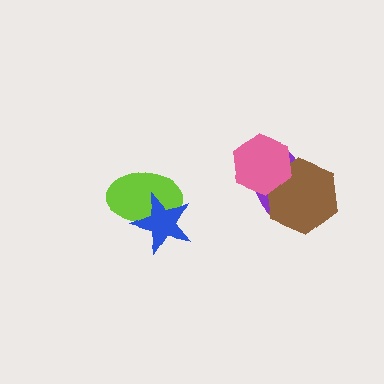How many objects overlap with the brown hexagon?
2 objects overlap with the brown hexagon.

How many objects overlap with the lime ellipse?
1 object overlaps with the lime ellipse.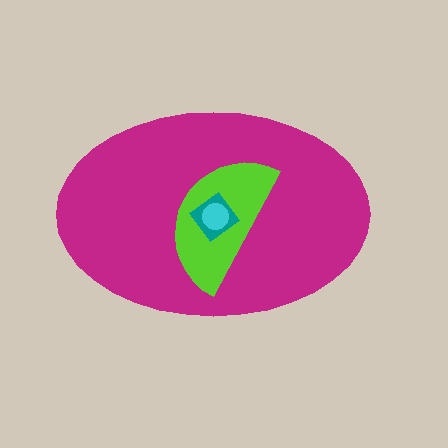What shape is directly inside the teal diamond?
The cyan circle.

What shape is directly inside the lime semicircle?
The teal diamond.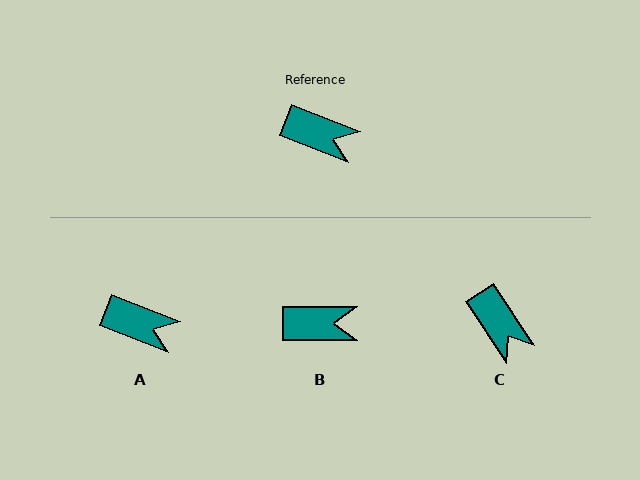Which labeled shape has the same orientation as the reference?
A.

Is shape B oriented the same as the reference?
No, it is off by about 22 degrees.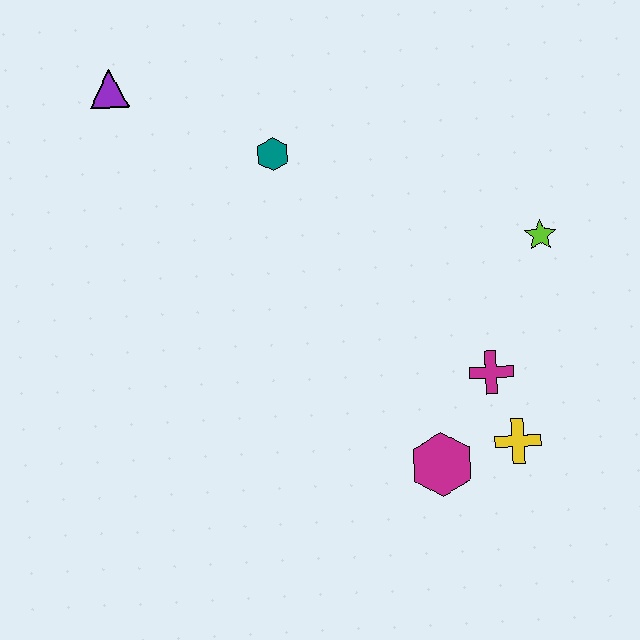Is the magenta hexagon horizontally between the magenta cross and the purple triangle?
Yes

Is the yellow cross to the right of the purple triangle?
Yes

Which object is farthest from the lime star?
The purple triangle is farthest from the lime star.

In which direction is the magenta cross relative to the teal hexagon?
The magenta cross is below the teal hexagon.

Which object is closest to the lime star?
The magenta cross is closest to the lime star.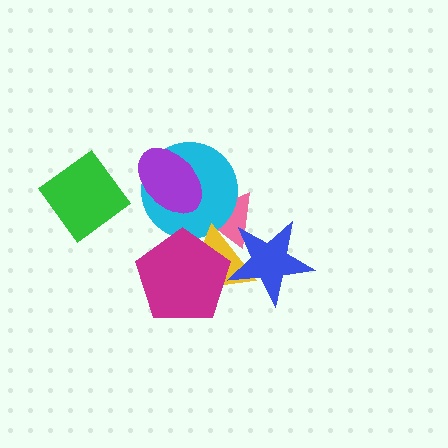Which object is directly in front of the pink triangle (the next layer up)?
The cyan circle is directly in front of the pink triangle.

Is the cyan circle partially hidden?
Yes, it is partially covered by another shape.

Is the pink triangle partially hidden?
Yes, it is partially covered by another shape.